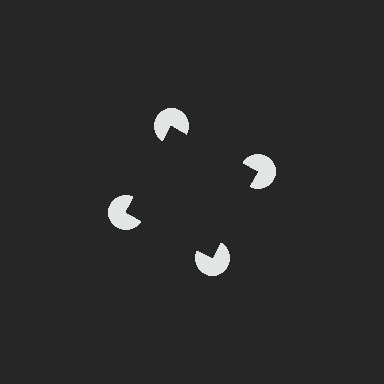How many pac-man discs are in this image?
There are 4 — one at each vertex of the illusory square.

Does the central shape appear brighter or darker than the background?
It typically appears slightly darker than the background, even though no actual brightness change is drawn.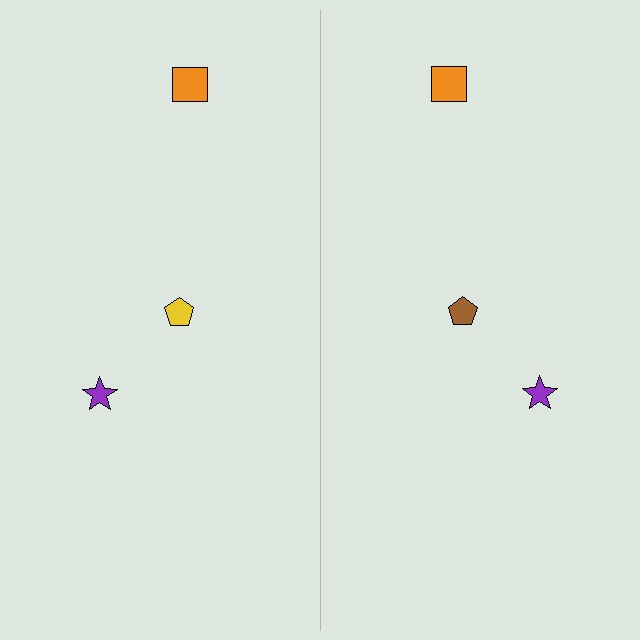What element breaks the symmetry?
The brown pentagon on the right side breaks the symmetry — its mirror counterpart is yellow.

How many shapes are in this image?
There are 6 shapes in this image.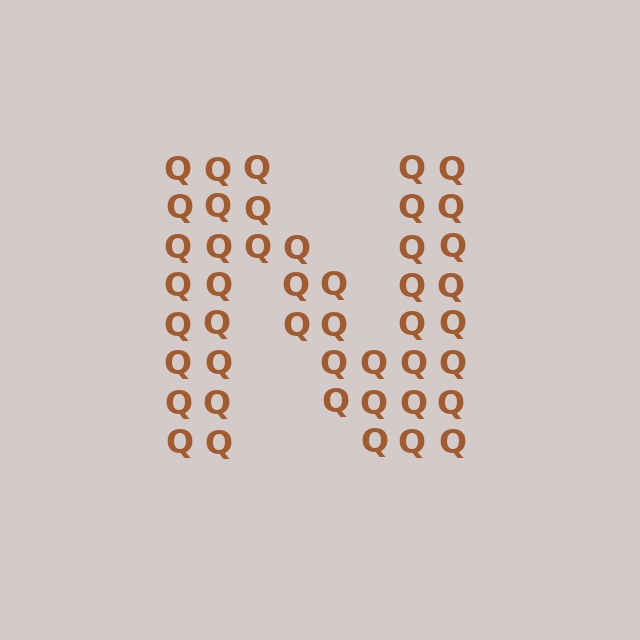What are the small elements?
The small elements are letter Q's.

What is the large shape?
The large shape is the letter N.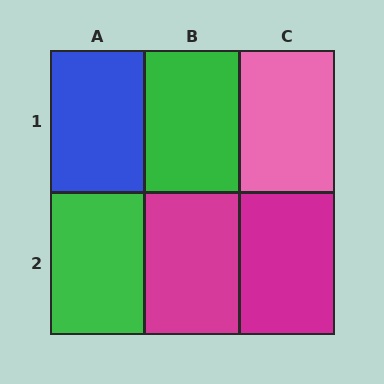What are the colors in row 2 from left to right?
Green, magenta, magenta.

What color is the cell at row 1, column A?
Blue.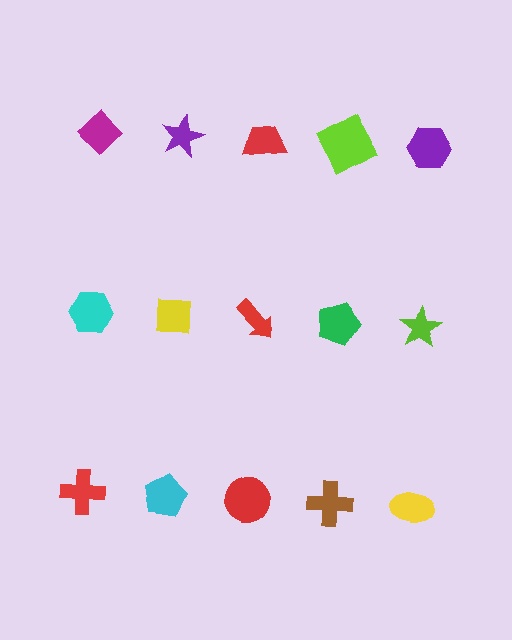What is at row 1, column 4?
A lime square.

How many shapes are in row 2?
5 shapes.